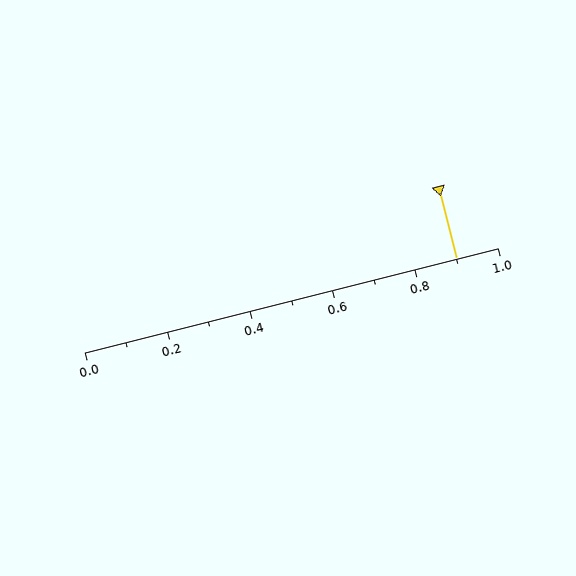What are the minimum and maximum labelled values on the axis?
The axis runs from 0.0 to 1.0.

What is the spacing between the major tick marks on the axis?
The major ticks are spaced 0.2 apart.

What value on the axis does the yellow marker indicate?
The marker indicates approximately 0.9.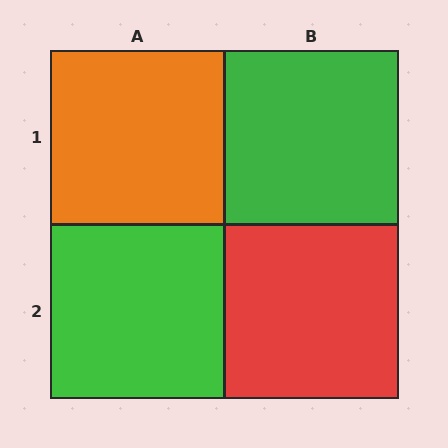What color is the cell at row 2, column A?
Green.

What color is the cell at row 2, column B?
Red.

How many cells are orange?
1 cell is orange.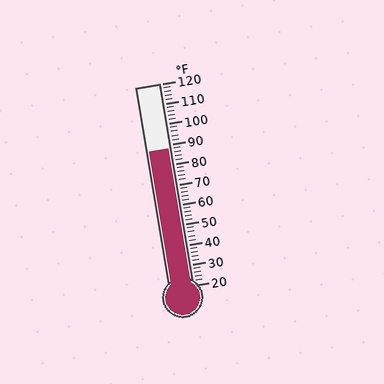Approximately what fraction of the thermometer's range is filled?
The thermometer is filled to approximately 70% of its range.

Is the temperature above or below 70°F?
The temperature is above 70°F.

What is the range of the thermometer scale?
The thermometer scale ranges from 20°F to 120°F.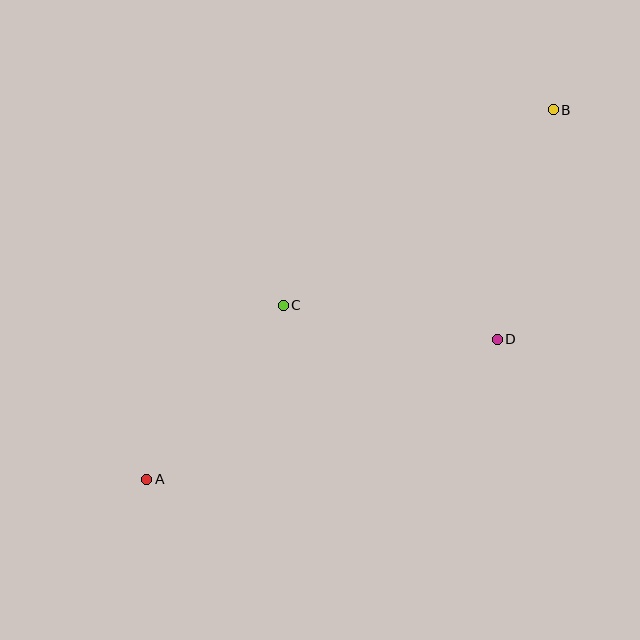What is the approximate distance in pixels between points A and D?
The distance between A and D is approximately 378 pixels.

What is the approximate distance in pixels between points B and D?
The distance between B and D is approximately 237 pixels.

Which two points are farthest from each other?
Points A and B are farthest from each other.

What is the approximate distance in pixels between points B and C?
The distance between B and C is approximately 334 pixels.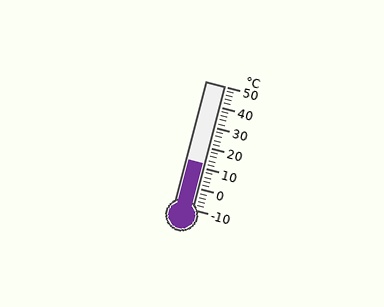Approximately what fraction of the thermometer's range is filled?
The thermometer is filled to approximately 35% of its range.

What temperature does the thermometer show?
The thermometer shows approximately 12°C.